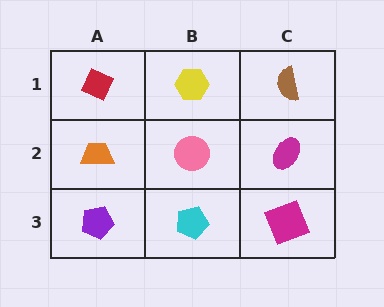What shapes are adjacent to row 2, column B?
A yellow hexagon (row 1, column B), a cyan pentagon (row 3, column B), an orange trapezoid (row 2, column A), a magenta ellipse (row 2, column C).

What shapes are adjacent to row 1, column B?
A pink circle (row 2, column B), a red diamond (row 1, column A), a brown semicircle (row 1, column C).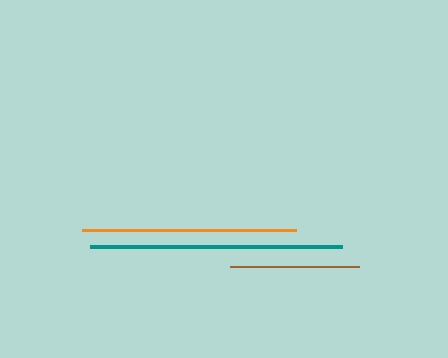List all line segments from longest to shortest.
From longest to shortest: teal, orange, brown.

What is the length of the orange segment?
The orange segment is approximately 214 pixels long.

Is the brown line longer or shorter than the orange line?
The orange line is longer than the brown line.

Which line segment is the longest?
The teal line is the longest at approximately 252 pixels.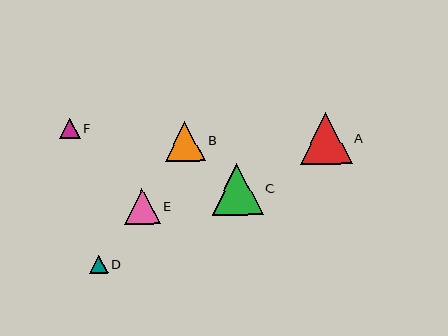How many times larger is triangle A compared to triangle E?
Triangle A is approximately 1.4 times the size of triangle E.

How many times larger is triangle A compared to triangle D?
Triangle A is approximately 2.8 times the size of triangle D.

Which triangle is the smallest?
Triangle D is the smallest with a size of approximately 19 pixels.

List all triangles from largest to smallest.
From largest to smallest: A, C, B, E, F, D.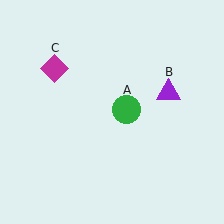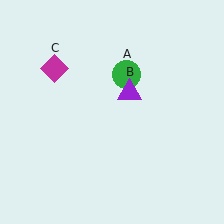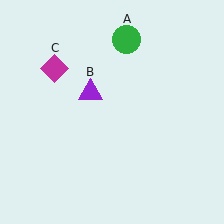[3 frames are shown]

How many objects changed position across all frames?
2 objects changed position: green circle (object A), purple triangle (object B).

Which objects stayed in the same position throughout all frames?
Magenta diamond (object C) remained stationary.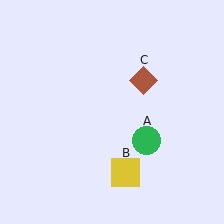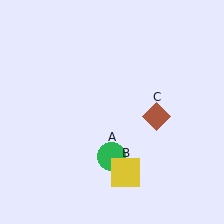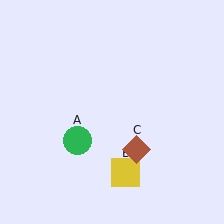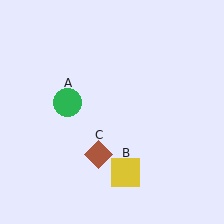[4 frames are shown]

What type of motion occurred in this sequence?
The green circle (object A), brown diamond (object C) rotated clockwise around the center of the scene.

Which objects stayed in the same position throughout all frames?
Yellow square (object B) remained stationary.